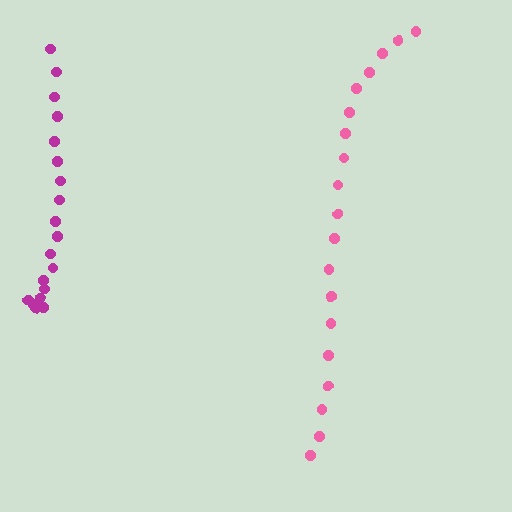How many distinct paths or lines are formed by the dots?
There are 2 distinct paths.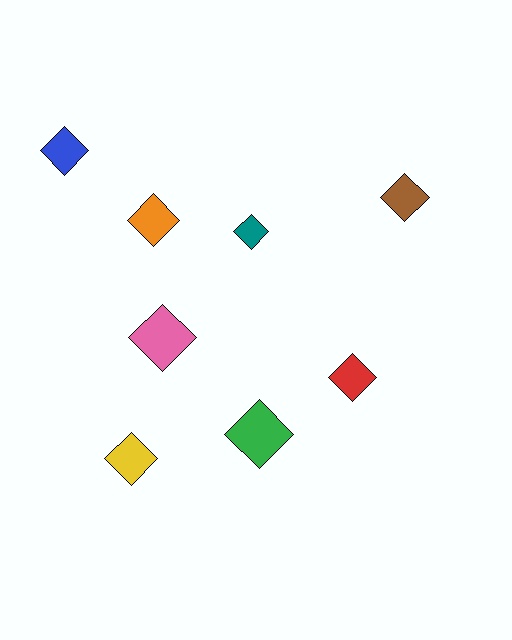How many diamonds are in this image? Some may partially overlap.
There are 8 diamonds.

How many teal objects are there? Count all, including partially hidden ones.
There is 1 teal object.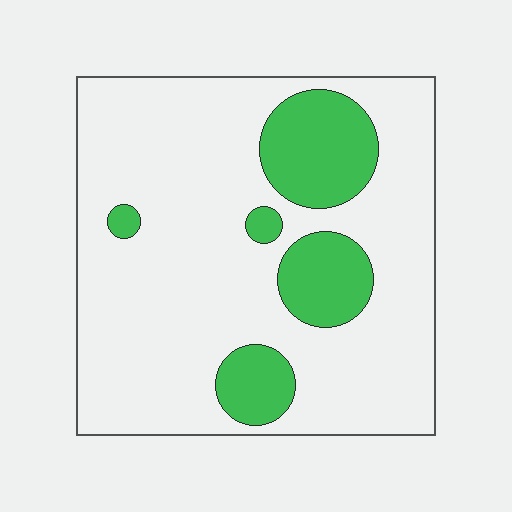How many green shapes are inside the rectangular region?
5.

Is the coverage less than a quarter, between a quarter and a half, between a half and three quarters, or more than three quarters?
Less than a quarter.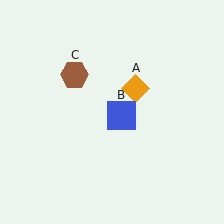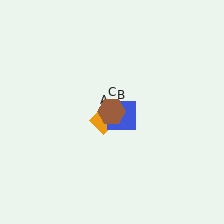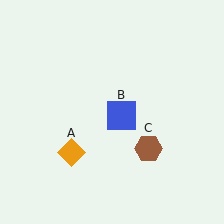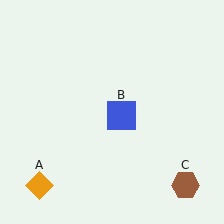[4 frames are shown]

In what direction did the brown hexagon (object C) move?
The brown hexagon (object C) moved down and to the right.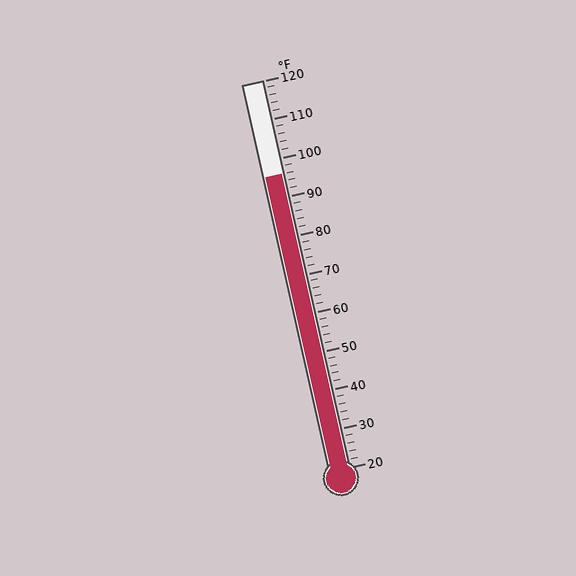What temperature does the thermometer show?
The thermometer shows approximately 96°F.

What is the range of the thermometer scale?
The thermometer scale ranges from 20°F to 120°F.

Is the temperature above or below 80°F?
The temperature is above 80°F.